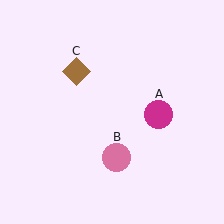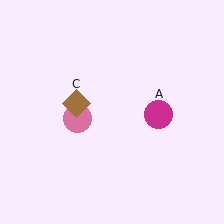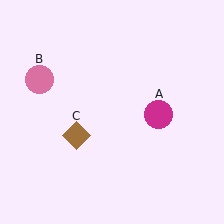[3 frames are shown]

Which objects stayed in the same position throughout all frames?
Magenta circle (object A) remained stationary.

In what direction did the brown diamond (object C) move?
The brown diamond (object C) moved down.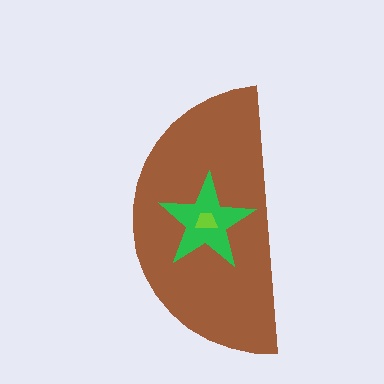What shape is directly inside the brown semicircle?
The green star.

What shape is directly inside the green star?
The lime trapezoid.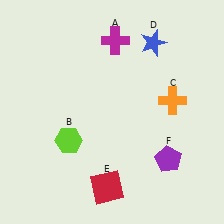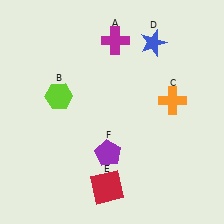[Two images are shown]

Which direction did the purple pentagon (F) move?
The purple pentagon (F) moved left.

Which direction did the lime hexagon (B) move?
The lime hexagon (B) moved up.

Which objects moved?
The objects that moved are: the lime hexagon (B), the purple pentagon (F).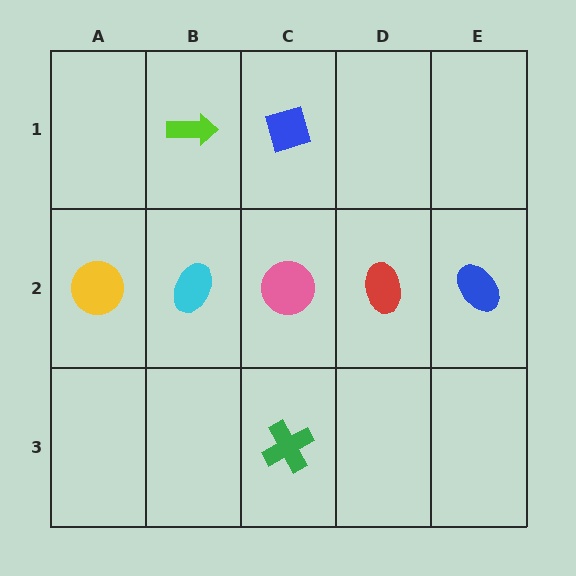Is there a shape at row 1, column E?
No, that cell is empty.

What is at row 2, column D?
A red ellipse.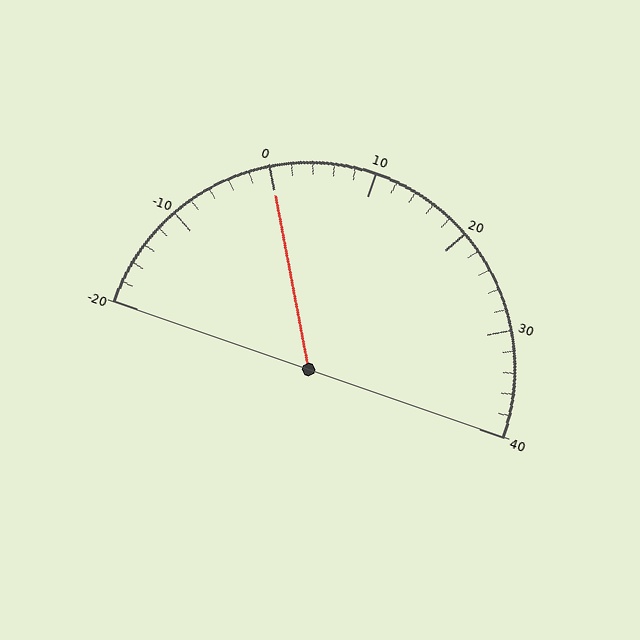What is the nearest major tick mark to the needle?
The nearest major tick mark is 0.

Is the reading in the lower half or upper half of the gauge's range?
The reading is in the lower half of the range (-20 to 40).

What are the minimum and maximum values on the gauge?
The gauge ranges from -20 to 40.